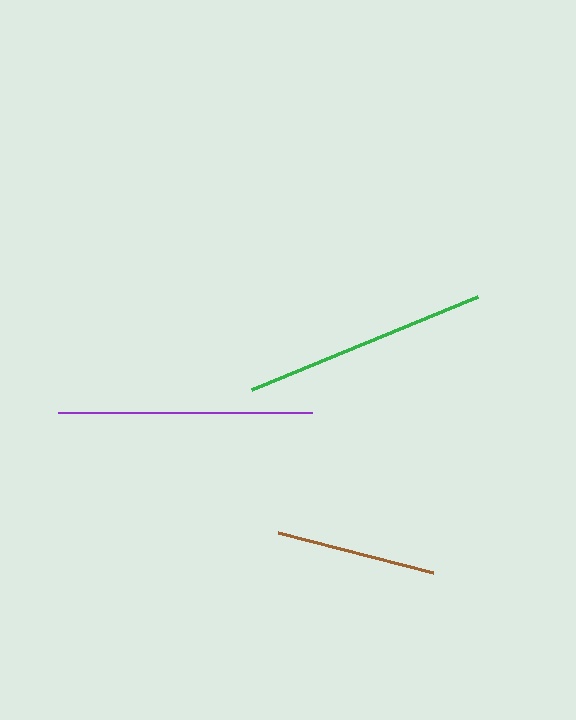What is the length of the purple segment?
The purple segment is approximately 254 pixels long.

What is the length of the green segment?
The green segment is approximately 244 pixels long.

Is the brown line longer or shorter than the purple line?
The purple line is longer than the brown line.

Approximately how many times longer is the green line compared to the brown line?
The green line is approximately 1.5 times the length of the brown line.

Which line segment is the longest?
The purple line is the longest at approximately 254 pixels.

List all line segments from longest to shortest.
From longest to shortest: purple, green, brown.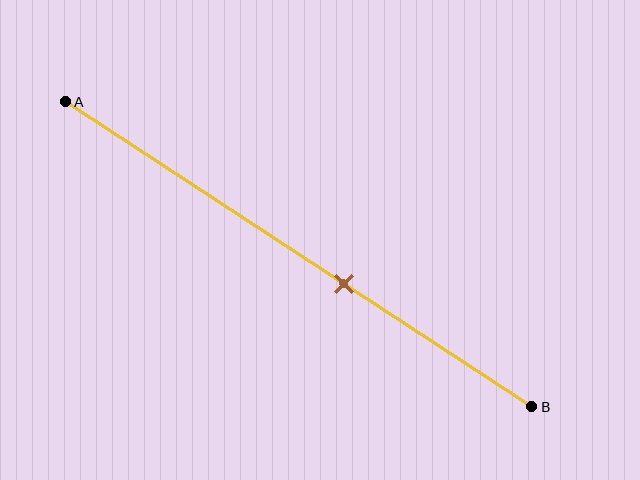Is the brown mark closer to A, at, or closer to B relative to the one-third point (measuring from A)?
The brown mark is closer to point B than the one-third point of segment AB.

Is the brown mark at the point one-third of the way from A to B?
No, the mark is at about 60% from A, not at the 33% one-third point.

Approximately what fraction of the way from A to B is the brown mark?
The brown mark is approximately 60% of the way from A to B.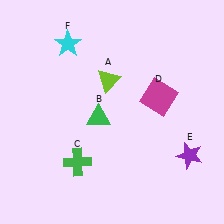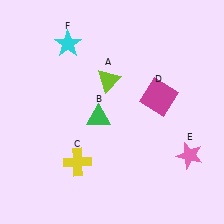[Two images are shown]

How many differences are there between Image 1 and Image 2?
There are 2 differences between the two images.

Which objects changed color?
C changed from green to yellow. E changed from purple to pink.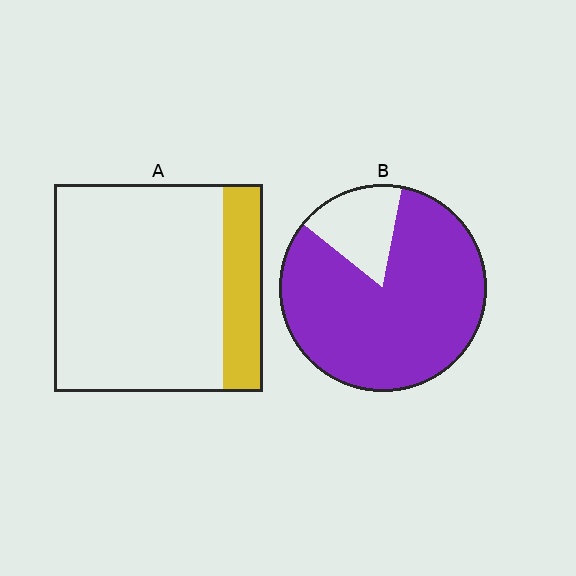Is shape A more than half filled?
No.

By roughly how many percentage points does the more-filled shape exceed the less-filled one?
By roughly 65 percentage points (B over A).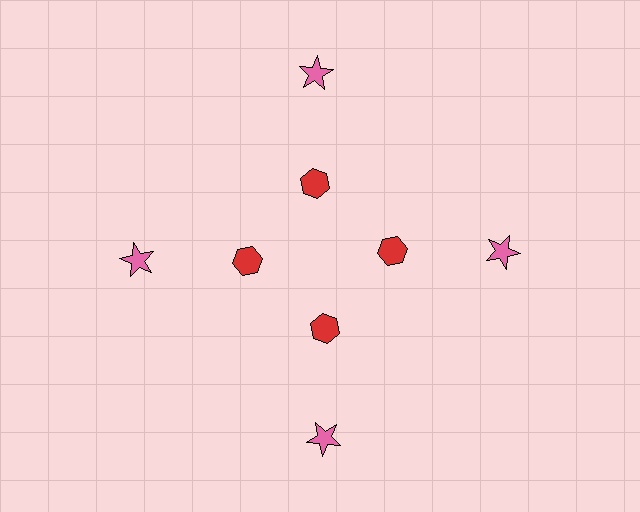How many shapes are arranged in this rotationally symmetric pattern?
There are 8 shapes, arranged in 4 groups of 2.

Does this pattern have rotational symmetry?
Yes, this pattern has 4-fold rotational symmetry. It looks the same after rotating 90 degrees around the center.